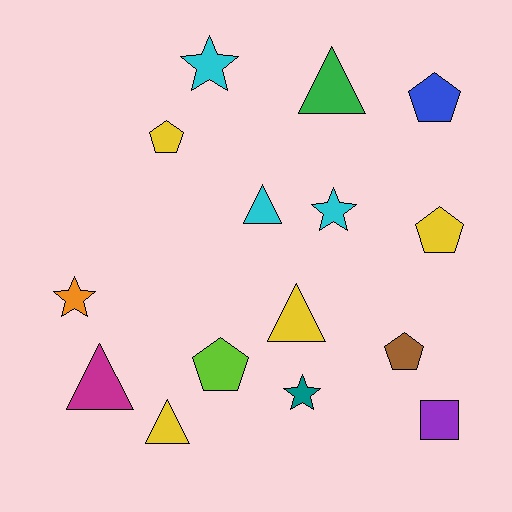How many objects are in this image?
There are 15 objects.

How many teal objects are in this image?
There is 1 teal object.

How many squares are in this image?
There is 1 square.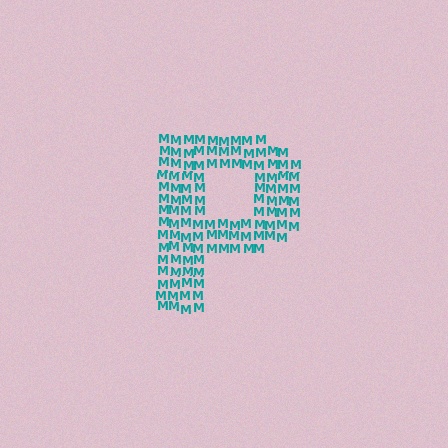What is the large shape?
The large shape is the letter P.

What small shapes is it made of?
It is made of small letter M's.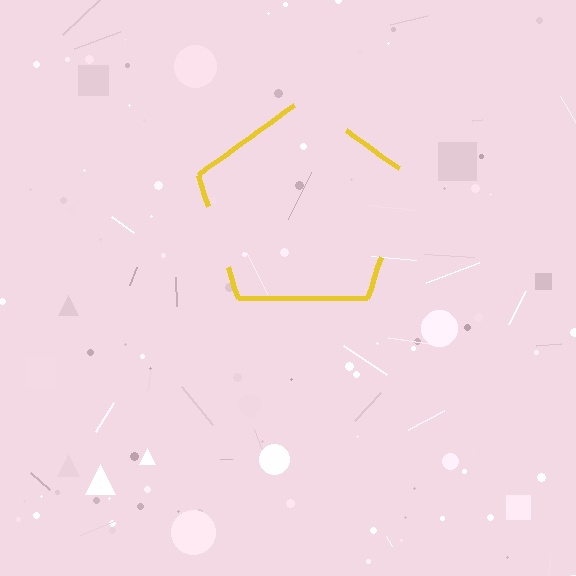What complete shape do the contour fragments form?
The contour fragments form a pentagon.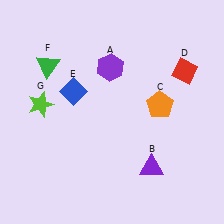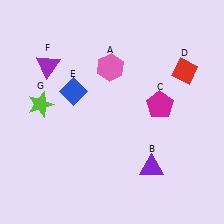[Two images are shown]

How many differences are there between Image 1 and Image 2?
There are 3 differences between the two images.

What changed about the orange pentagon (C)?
In Image 1, C is orange. In Image 2, it changed to magenta.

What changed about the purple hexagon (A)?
In Image 1, A is purple. In Image 2, it changed to pink.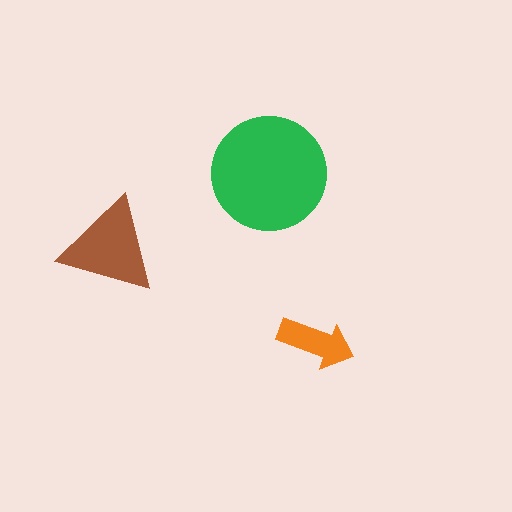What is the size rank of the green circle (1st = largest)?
1st.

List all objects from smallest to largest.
The orange arrow, the brown triangle, the green circle.